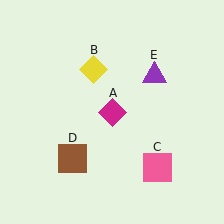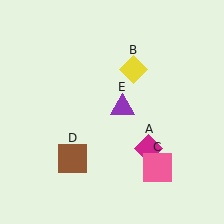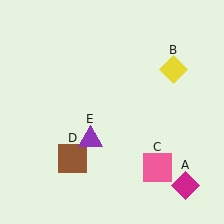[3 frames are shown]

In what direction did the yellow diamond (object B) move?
The yellow diamond (object B) moved right.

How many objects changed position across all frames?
3 objects changed position: magenta diamond (object A), yellow diamond (object B), purple triangle (object E).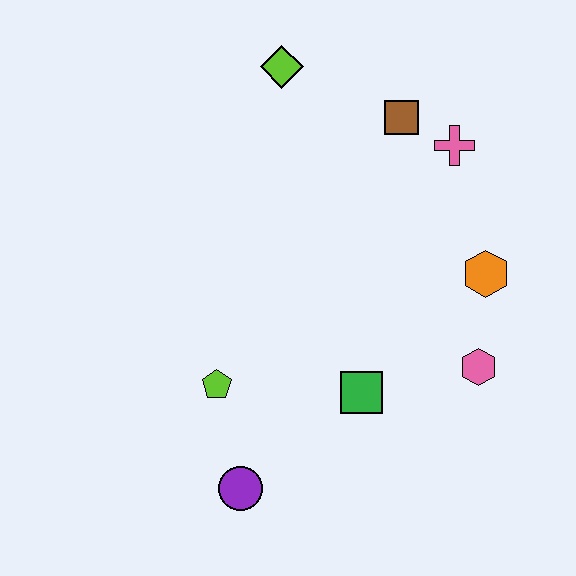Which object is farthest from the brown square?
The purple circle is farthest from the brown square.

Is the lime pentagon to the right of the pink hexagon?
No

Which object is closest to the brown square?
The pink cross is closest to the brown square.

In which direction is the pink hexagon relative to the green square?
The pink hexagon is to the right of the green square.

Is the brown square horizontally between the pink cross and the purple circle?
Yes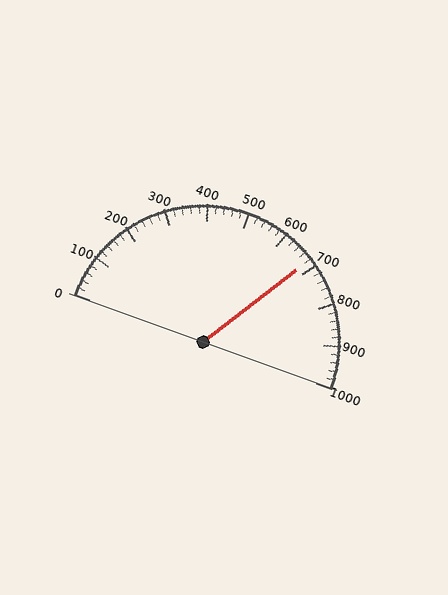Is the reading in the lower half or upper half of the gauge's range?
The reading is in the upper half of the range (0 to 1000).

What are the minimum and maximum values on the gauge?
The gauge ranges from 0 to 1000.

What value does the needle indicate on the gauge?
The needle indicates approximately 680.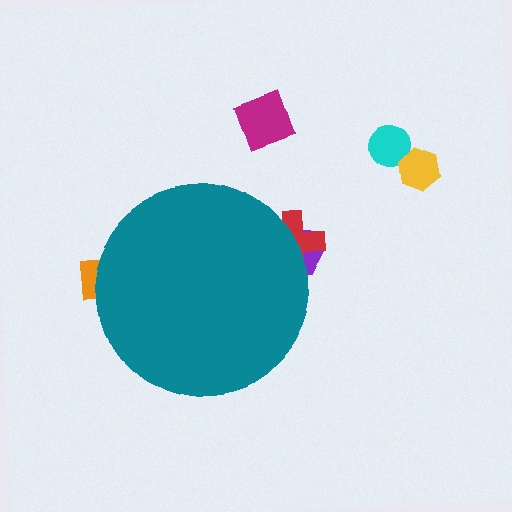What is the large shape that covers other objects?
A teal circle.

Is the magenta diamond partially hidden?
No, the magenta diamond is fully visible.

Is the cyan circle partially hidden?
No, the cyan circle is fully visible.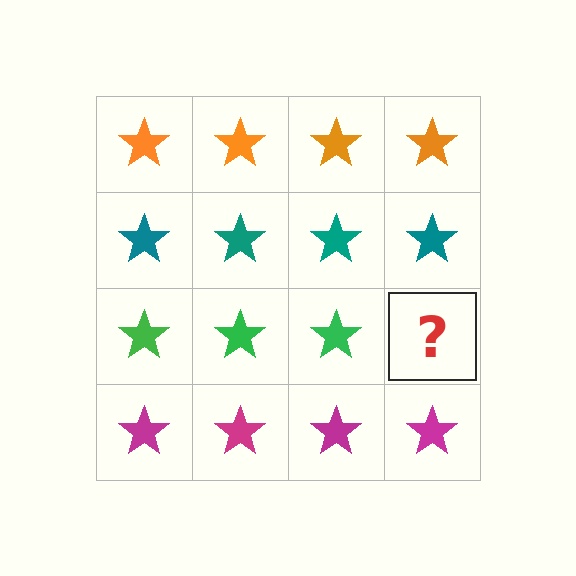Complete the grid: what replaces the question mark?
The question mark should be replaced with a green star.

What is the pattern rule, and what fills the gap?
The rule is that each row has a consistent color. The gap should be filled with a green star.